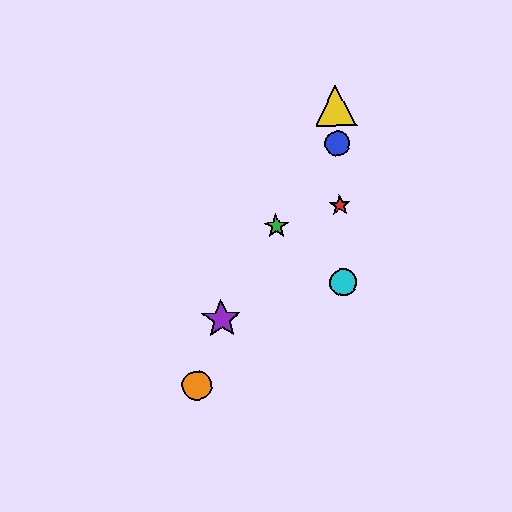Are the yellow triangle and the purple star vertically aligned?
No, the yellow triangle is at x≈336 and the purple star is at x≈222.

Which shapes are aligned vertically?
The red star, the blue circle, the yellow triangle, the cyan circle are aligned vertically.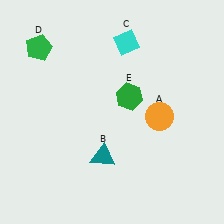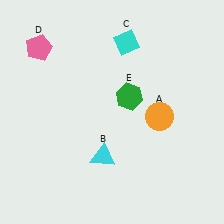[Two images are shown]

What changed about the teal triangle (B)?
In Image 1, B is teal. In Image 2, it changed to cyan.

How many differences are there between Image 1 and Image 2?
There are 2 differences between the two images.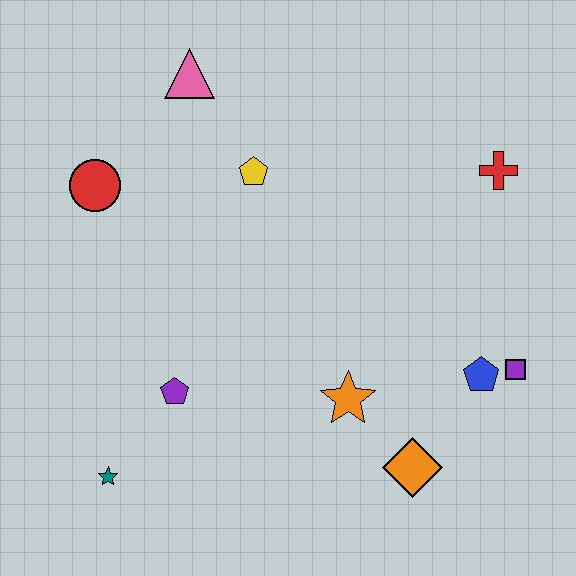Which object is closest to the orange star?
The orange diamond is closest to the orange star.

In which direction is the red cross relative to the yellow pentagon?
The red cross is to the right of the yellow pentagon.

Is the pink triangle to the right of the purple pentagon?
Yes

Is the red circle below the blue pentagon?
No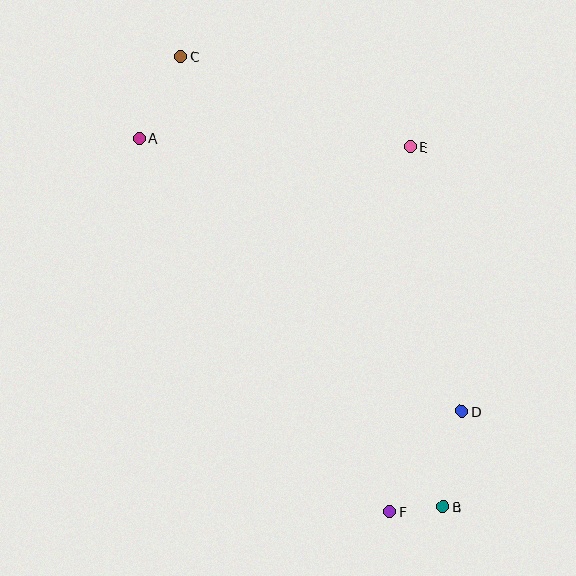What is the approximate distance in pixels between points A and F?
The distance between A and F is approximately 449 pixels.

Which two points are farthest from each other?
Points B and C are farthest from each other.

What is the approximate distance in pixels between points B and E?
The distance between B and E is approximately 361 pixels.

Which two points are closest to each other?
Points B and F are closest to each other.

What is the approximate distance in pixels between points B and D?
The distance between B and D is approximately 98 pixels.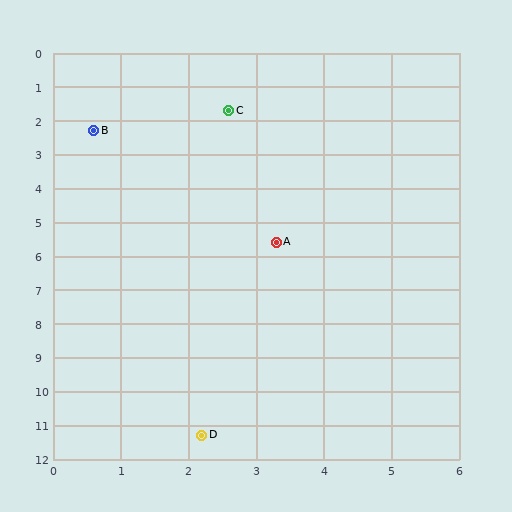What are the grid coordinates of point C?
Point C is at approximately (2.6, 1.7).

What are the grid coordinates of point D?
Point D is at approximately (2.2, 11.3).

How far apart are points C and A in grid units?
Points C and A are about 4.0 grid units apart.